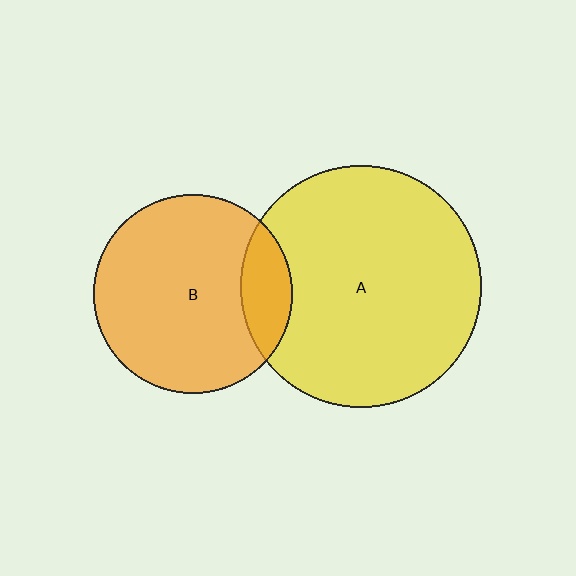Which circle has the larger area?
Circle A (yellow).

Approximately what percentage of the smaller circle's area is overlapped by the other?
Approximately 15%.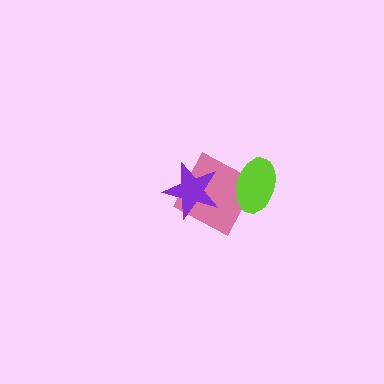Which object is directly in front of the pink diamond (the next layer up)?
The lime ellipse is directly in front of the pink diamond.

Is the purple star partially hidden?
No, no other shape covers it.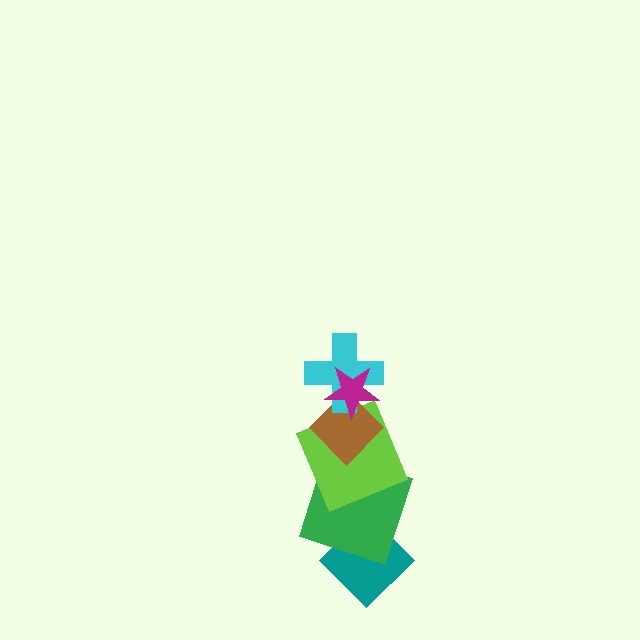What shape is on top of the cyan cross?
The magenta star is on top of the cyan cross.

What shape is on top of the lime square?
The brown diamond is on top of the lime square.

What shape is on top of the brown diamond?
The cyan cross is on top of the brown diamond.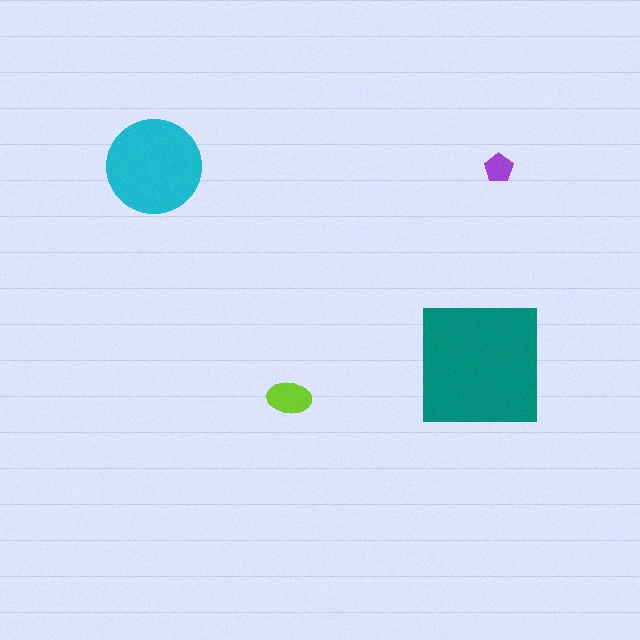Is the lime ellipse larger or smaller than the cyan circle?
Smaller.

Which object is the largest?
The teal square.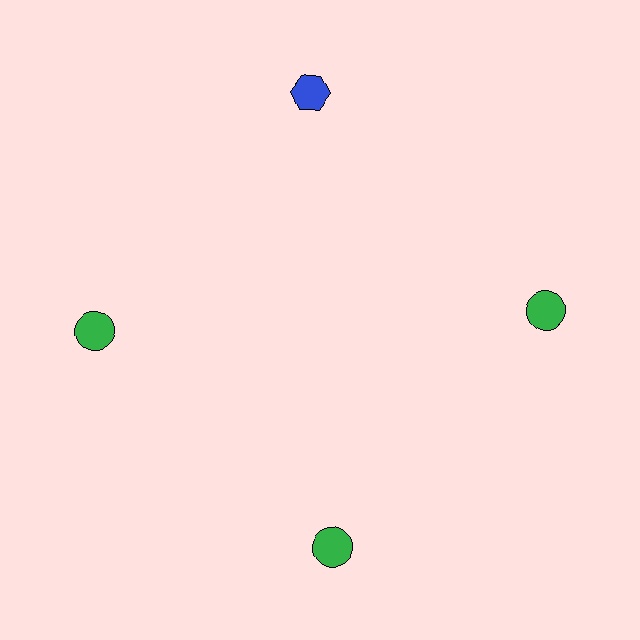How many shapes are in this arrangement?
There are 4 shapes arranged in a ring pattern.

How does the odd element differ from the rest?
It differs in both color (blue instead of green) and shape (hexagon instead of circle).